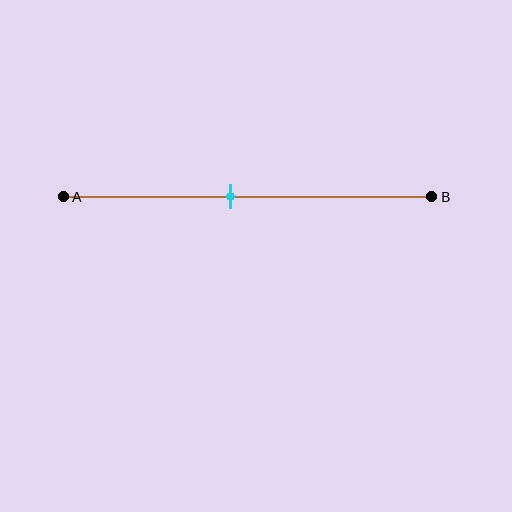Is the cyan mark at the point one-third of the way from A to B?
No, the mark is at about 45% from A, not at the 33% one-third point.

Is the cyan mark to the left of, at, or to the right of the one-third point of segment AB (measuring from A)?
The cyan mark is to the right of the one-third point of segment AB.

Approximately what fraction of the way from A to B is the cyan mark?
The cyan mark is approximately 45% of the way from A to B.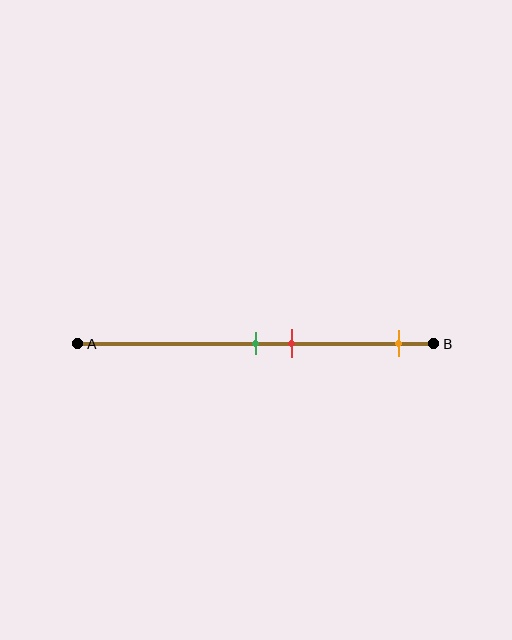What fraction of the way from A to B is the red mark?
The red mark is approximately 60% (0.6) of the way from A to B.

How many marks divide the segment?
There are 3 marks dividing the segment.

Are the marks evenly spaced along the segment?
No, the marks are not evenly spaced.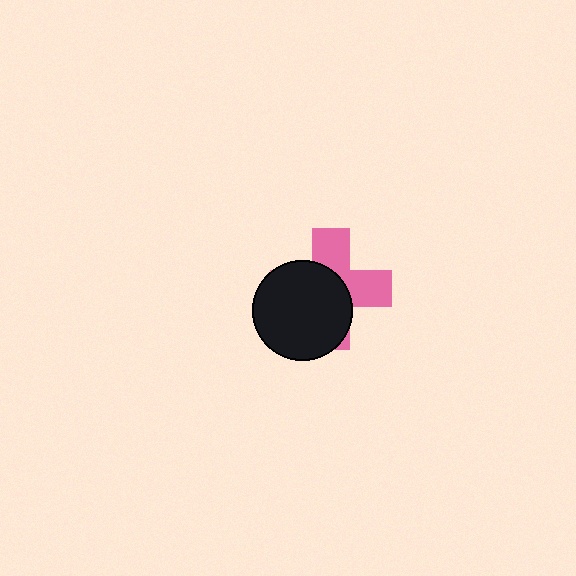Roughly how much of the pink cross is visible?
A small part of it is visible (roughly 43%).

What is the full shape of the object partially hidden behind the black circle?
The partially hidden object is a pink cross.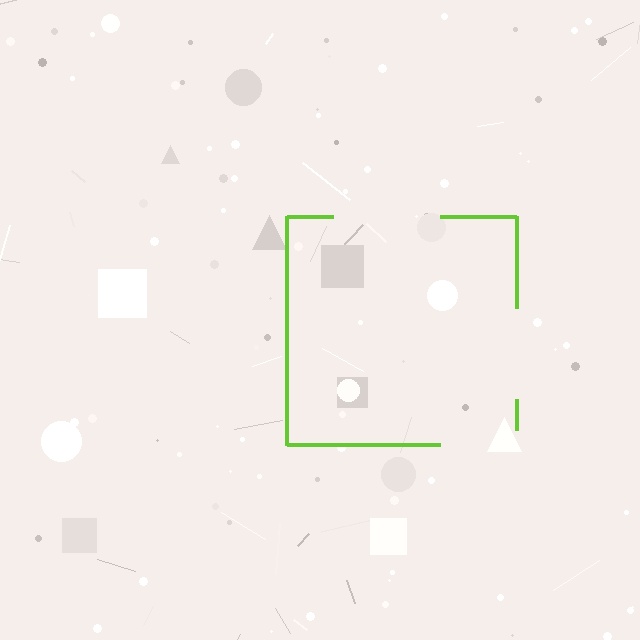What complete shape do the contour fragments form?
The contour fragments form a square.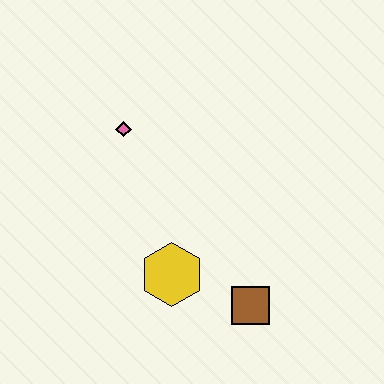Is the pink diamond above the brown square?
Yes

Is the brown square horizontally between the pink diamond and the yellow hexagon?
No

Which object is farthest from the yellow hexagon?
The pink diamond is farthest from the yellow hexagon.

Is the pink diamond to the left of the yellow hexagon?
Yes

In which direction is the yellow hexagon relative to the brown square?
The yellow hexagon is to the left of the brown square.